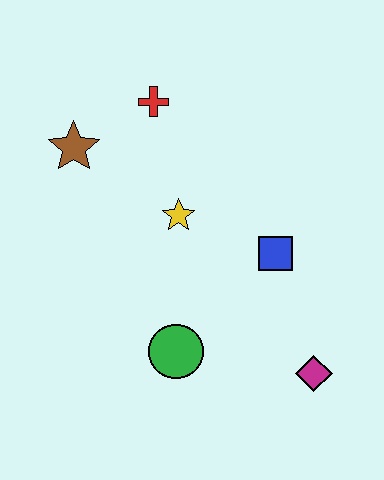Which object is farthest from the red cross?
The magenta diamond is farthest from the red cross.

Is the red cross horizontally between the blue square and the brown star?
Yes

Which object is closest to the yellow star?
The blue square is closest to the yellow star.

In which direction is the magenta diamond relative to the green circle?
The magenta diamond is to the right of the green circle.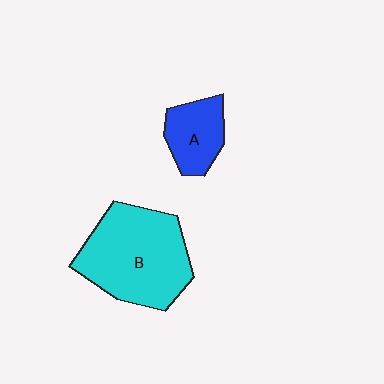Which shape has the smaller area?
Shape A (blue).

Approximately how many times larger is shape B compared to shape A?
Approximately 2.4 times.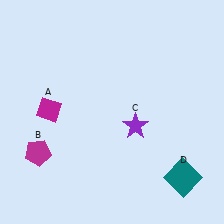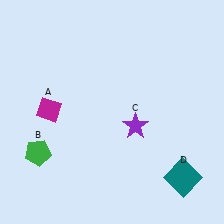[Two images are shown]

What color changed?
The pentagon (B) changed from magenta in Image 1 to green in Image 2.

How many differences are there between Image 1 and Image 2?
There is 1 difference between the two images.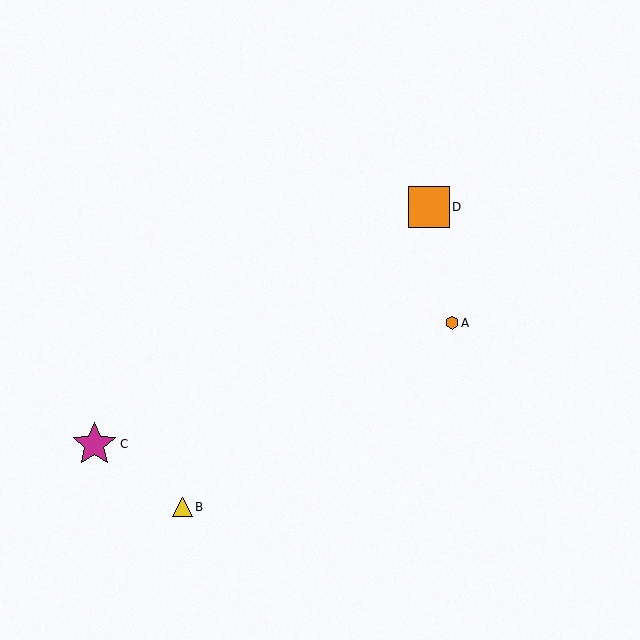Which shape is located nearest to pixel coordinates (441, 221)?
The orange square (labeled D) at (429, 207) is nearest to that location.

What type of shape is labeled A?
Shape A is an orange hexagon.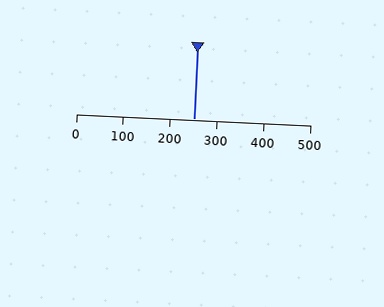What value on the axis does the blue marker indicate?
The marker indicates approximately 250.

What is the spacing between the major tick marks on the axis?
The major ticks are spaced 100 apart.